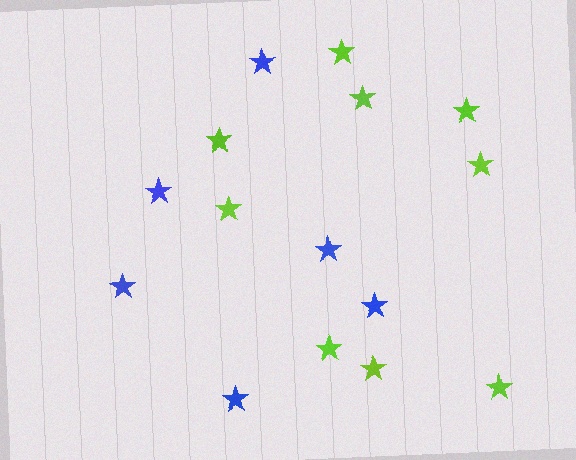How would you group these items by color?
There are 2 groups: one group of lime stars (9) and one group of blue stars (6).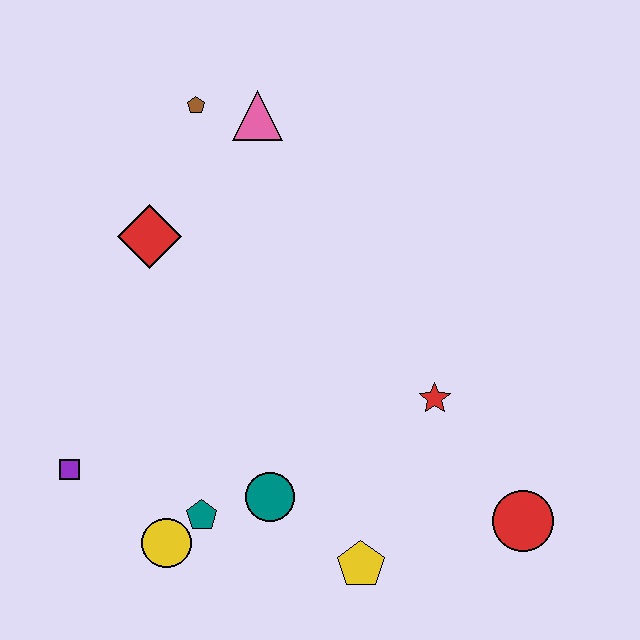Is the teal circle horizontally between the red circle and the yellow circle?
Yes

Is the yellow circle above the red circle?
No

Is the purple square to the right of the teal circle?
No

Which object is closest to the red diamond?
The brown pentagon is closest to the red diamond.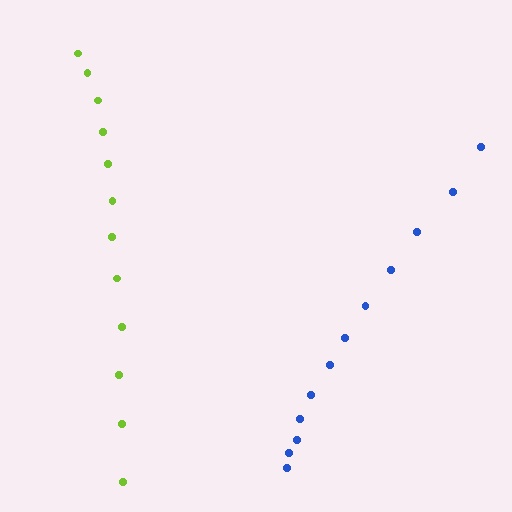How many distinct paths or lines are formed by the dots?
There are 2 distinct paths.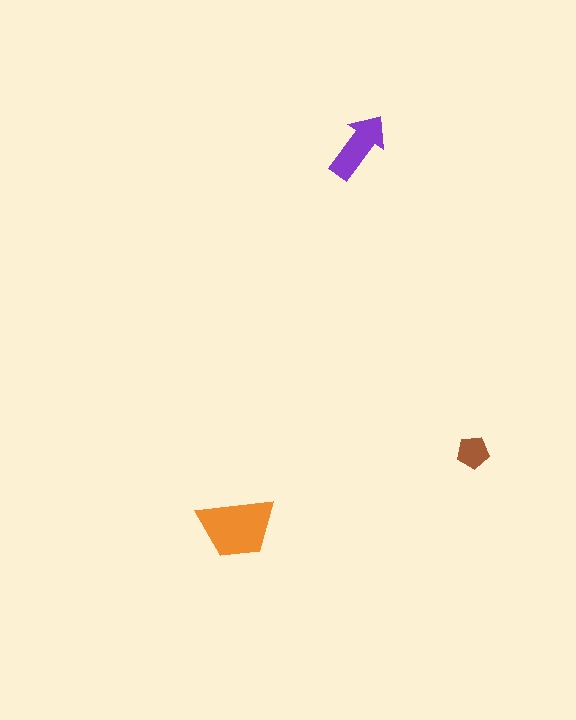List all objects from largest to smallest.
The orange trapezoid, the purple arrow, the brown pentagon.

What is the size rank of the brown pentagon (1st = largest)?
3rd.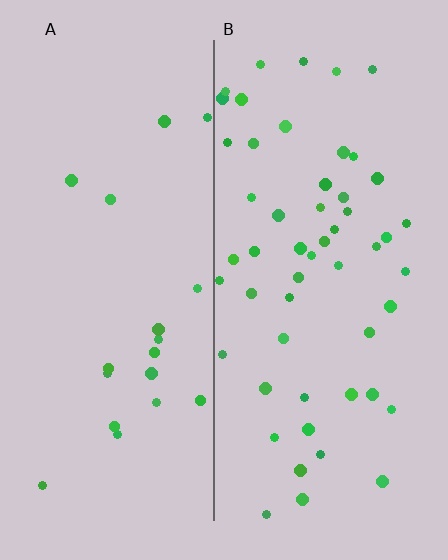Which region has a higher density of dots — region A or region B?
B (the right).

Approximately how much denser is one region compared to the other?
Approximately 2.8× — region B over region A.